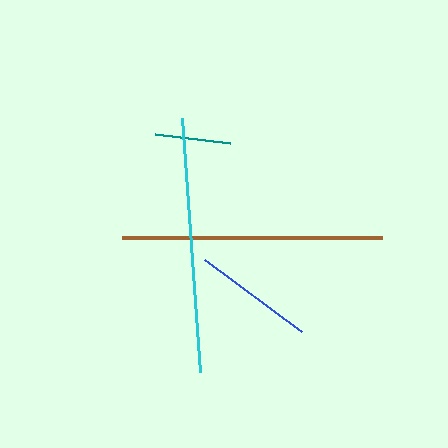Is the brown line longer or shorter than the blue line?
The brown line is longer than the blue line.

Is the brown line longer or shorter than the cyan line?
The brown line is longer than the cyan line.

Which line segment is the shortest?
The teal line is the shortest at approximately 76 pixels.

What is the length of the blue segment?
The blue segment is approximately 121 pixels long.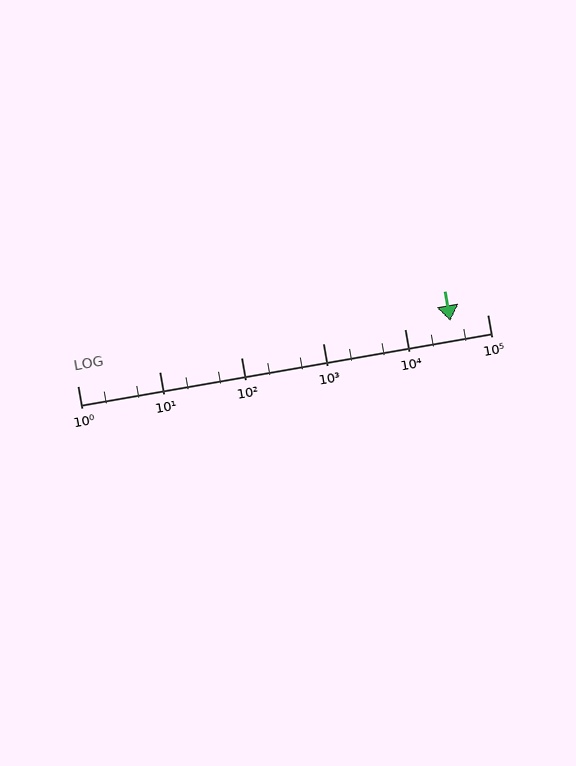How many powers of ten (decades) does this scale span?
The scale spans 5 decades, from 1 to 100000.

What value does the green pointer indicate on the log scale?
The pointer indicates approximately 35000.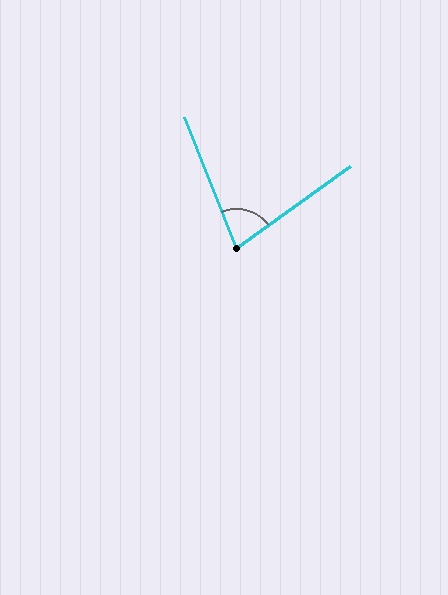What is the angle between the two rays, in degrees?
Approximately 76 degrees.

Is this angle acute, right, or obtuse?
It is acute.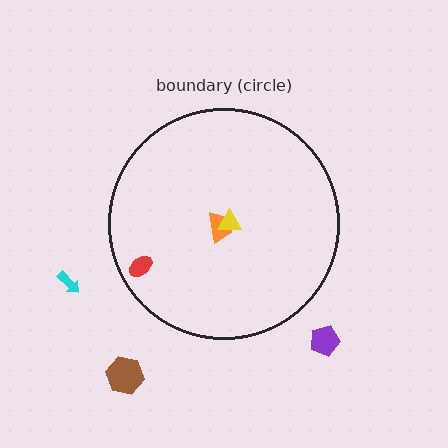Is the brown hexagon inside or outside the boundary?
Outside.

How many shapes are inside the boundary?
3 inside, 3 outside.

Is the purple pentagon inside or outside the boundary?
Outside.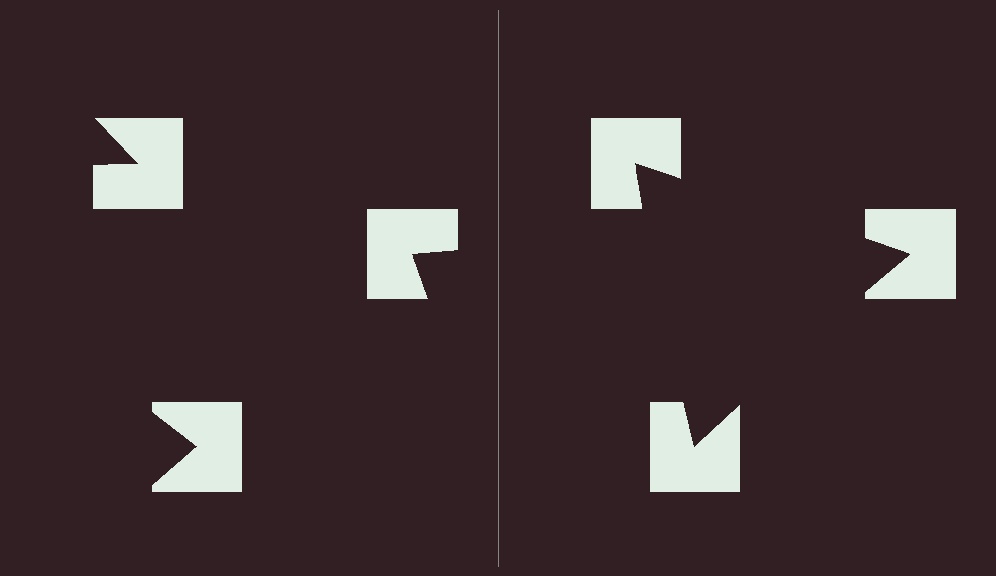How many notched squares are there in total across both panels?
6 — 3 on each side.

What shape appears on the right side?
An illusory triangle.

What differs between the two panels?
The notched squares are positioned identically on both sides; only the wedge orientations differ. On the right they align to a triangle; on the left they are misaligned.